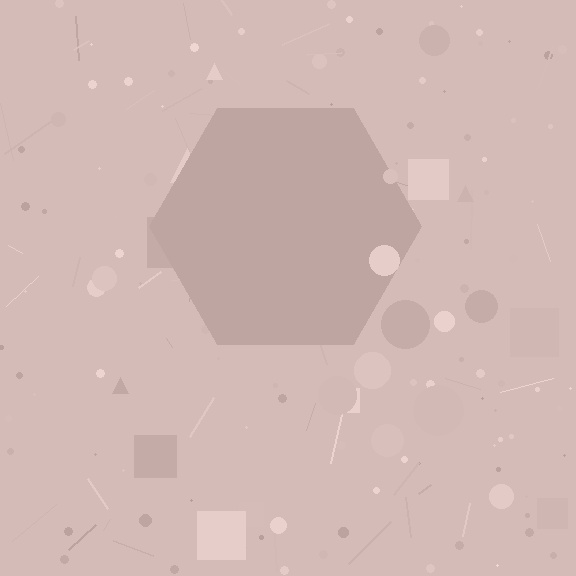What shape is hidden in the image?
A hexagon is hidden in the image.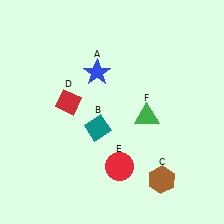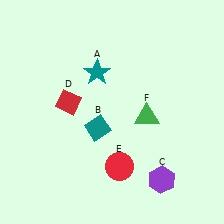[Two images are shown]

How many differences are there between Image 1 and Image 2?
There are 2 differences between the two images.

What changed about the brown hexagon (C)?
In Image 1, C is brown. In Image 2, it changed to purple.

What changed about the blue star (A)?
In Image 1, A is blue. In Image 2, it changed to teal.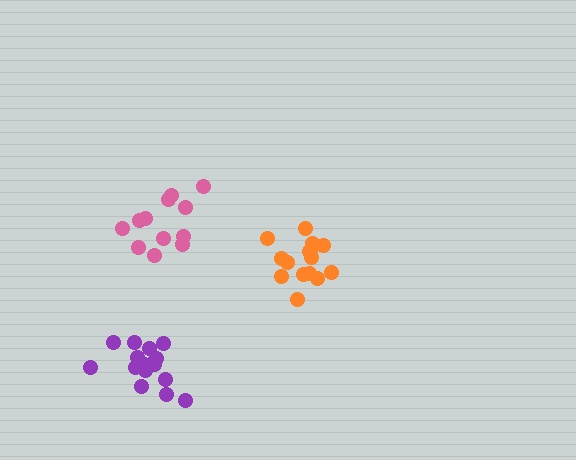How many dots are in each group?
Group 1: 12 dots, Group 2: 15 dots, Group 3: 16 dots (43 total).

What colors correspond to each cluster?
The clusters are colored: pink, orange, purple.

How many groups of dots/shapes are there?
There are 3 groups.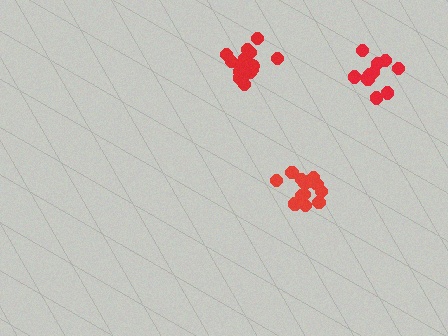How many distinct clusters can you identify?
There are 3 distinct clusters.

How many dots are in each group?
Group 1: 15 dots, Group 2: 17 dots, Group 3: 13 dots (45 total).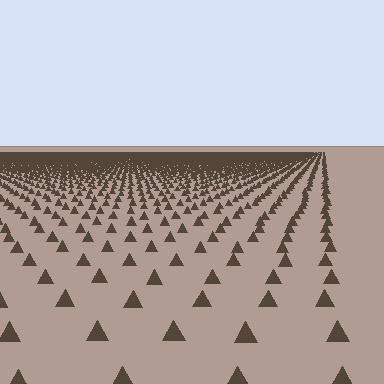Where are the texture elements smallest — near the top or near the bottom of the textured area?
Near the top.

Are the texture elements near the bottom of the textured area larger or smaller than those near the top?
Larger. Near the bottom, elements are closer to the viewer and appear at a bigger on-screen size.